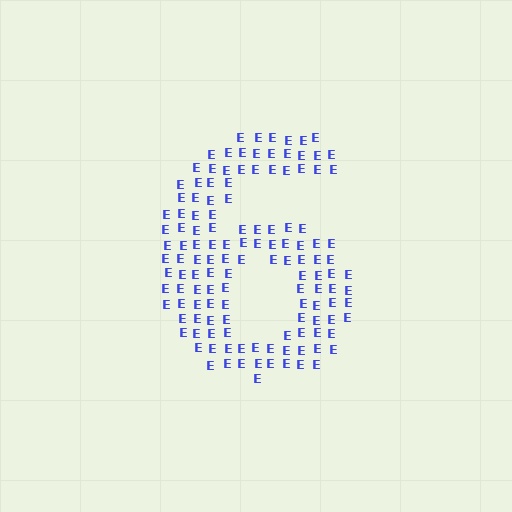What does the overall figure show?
The overall figure shows the digit 6.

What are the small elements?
The small elements are letter E's.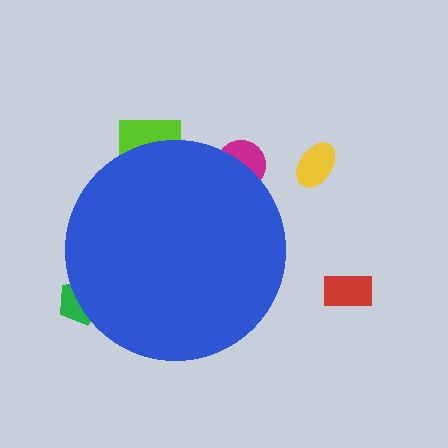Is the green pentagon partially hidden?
Yes, the green pentagon is partially hidden behind the blue circle.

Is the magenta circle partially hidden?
Yes, the magenta circle is partially hidden behind the blue circle.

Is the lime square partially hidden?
Yes, the lime square is partially hidden behind the blue circle.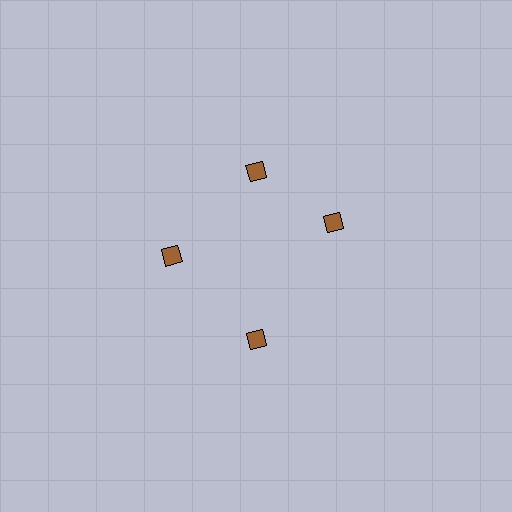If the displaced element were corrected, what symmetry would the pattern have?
It would have 4-fold rotational symmetry — the pattern would map onto itself every 90 degrees.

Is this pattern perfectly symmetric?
No. The 4 brown diamonds are arranged in a ring, but one element near the 3 o'clock position is rotated out of alignment along the ring, breaking the 4-fold rotational symmetry.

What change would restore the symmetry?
The symmetry would be restored by rotating it back into even spacing with its neighbors so that all 4 diamonds sit at equal angles and equal distance from the center.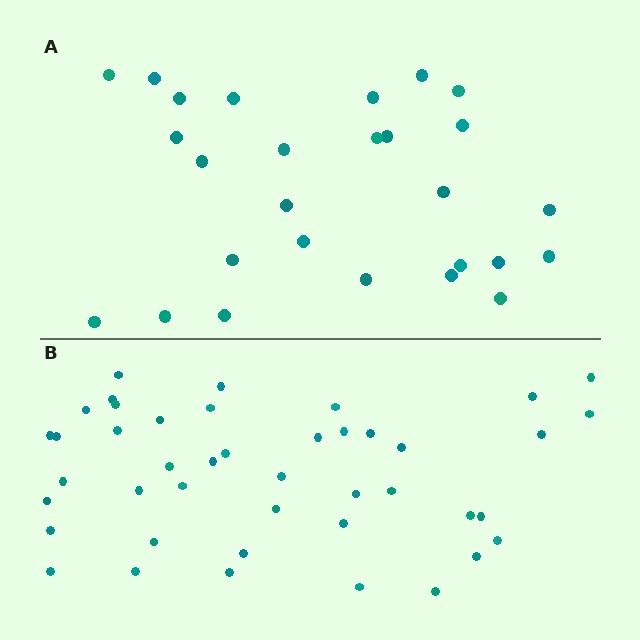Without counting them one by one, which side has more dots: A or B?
Region B (the bottom region) has more dots.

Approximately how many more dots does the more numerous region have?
Region B has approximately 15 more dots than region A.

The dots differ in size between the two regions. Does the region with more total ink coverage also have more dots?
No. Region A has more total ink coverage because its dots are larger, but region B actually contains more individual dots. Total area can be misleading — the number of items is what matters here.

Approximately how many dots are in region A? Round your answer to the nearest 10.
About 30 dots. (The exact count is 27, which rounds to 30.)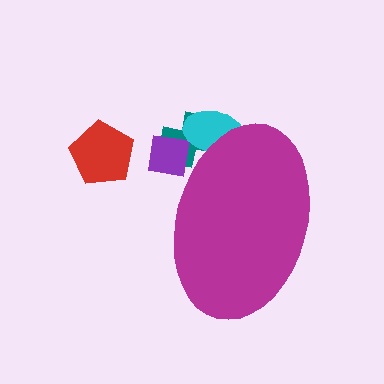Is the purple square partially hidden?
Yes, the purple square is partially hidden behind the magenta ellipse.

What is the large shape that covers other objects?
A magenta ellipse.